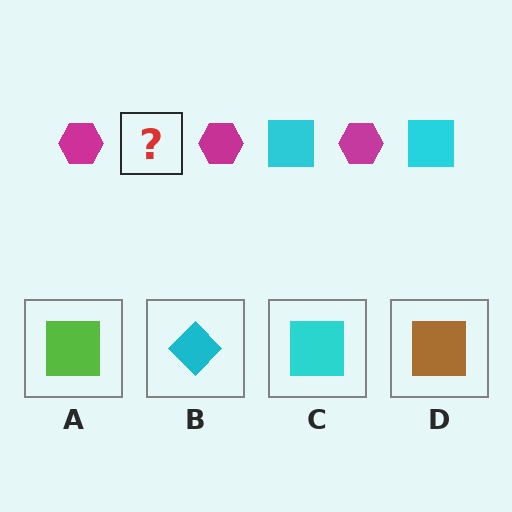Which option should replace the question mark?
Option C.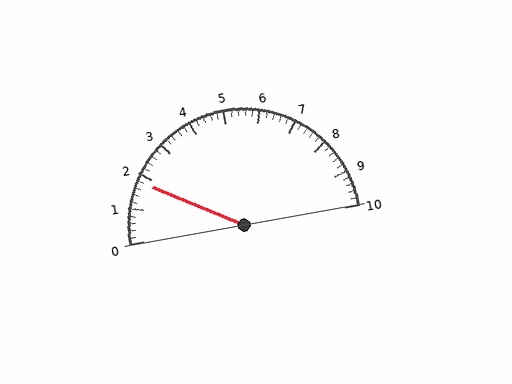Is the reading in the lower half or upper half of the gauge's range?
The reading is in the lower half of the range (0 to 10).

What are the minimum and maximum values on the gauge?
The gauge ranges from 0 to 10.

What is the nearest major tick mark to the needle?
The nearest major tick mark is 2.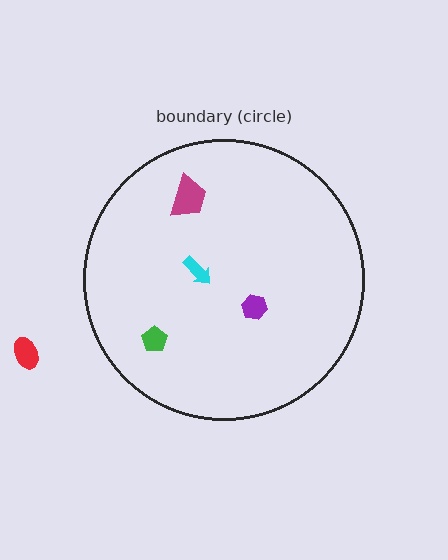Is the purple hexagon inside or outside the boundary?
Inside.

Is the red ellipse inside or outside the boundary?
Outside.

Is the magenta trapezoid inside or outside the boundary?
Inside.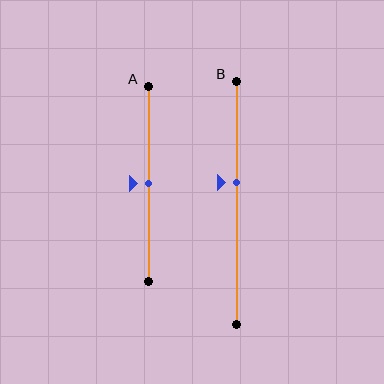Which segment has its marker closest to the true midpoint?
Segment A has its marker closest to the true midpoint.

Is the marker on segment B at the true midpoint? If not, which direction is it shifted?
No, the marker on segment B is shifted upward by about 8% of the segment length.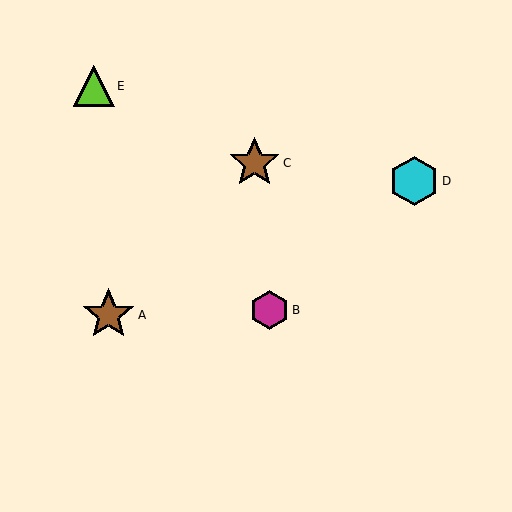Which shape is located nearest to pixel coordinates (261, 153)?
The brown star (labeled C) at (254, 163) is nearest to that location.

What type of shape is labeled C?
Shape C is a brown star.